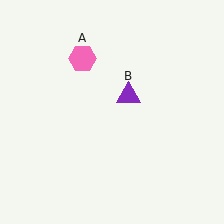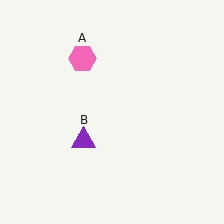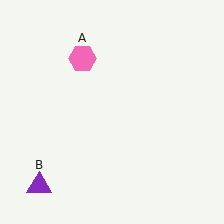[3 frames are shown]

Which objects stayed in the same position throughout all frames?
Pink hexagon (object A) remained stationary.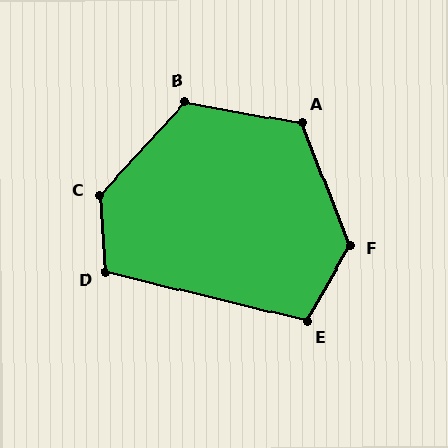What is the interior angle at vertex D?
Approximately 108 degrees (obtuse).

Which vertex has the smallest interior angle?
E, at approximately 106 degrees.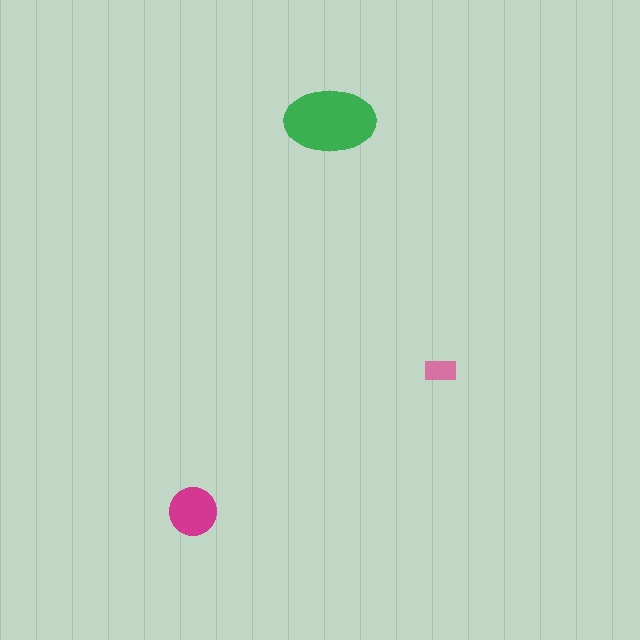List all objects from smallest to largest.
The pink rectangle, the magenta circle, the green ellipse.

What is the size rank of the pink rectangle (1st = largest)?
3rd.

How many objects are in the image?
There are 3 objects in the image.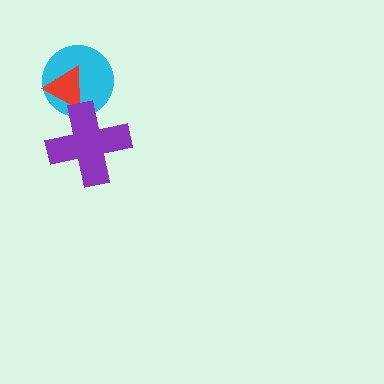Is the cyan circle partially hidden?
Yes, it is partially covered by another shape.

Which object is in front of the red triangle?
The purple cross is in front of the red triangle.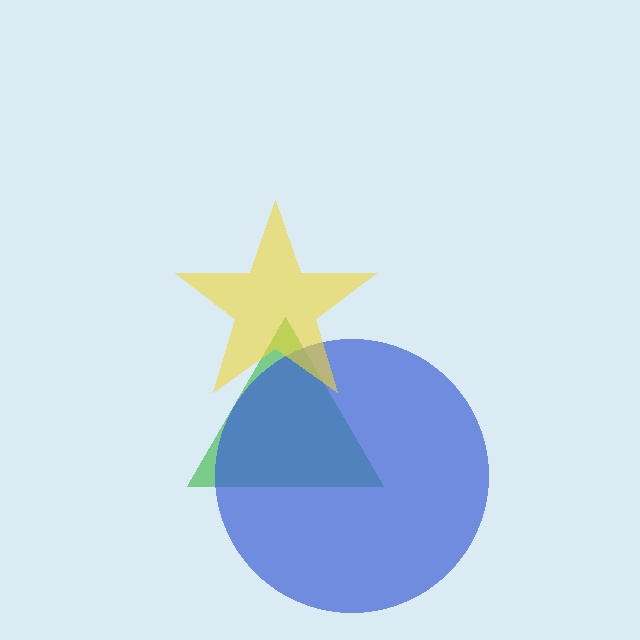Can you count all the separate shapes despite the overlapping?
Yes, there are 3 separate shapes.